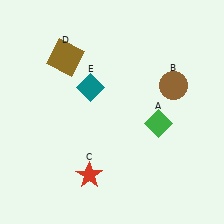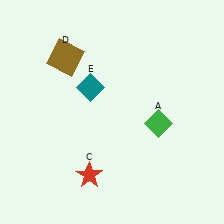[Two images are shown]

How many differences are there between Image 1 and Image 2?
There is 1 difference between the two images.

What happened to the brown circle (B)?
The brown circle (B) was removed in Image 2. It was in the top-right area of Image 1.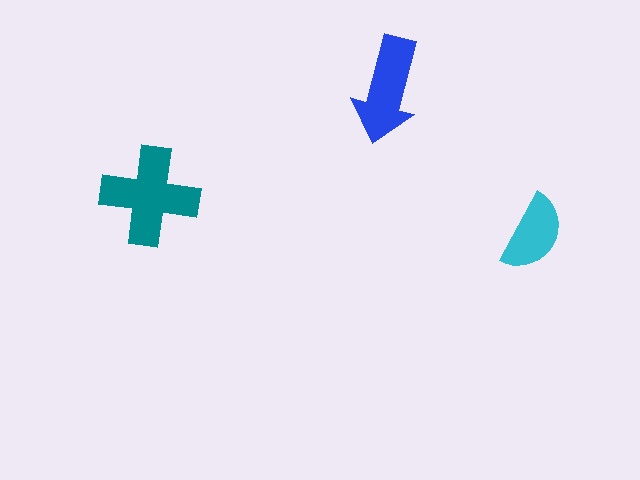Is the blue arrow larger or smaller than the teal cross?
Smaller.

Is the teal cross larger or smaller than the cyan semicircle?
Larger.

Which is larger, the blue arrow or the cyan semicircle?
The blue arrow.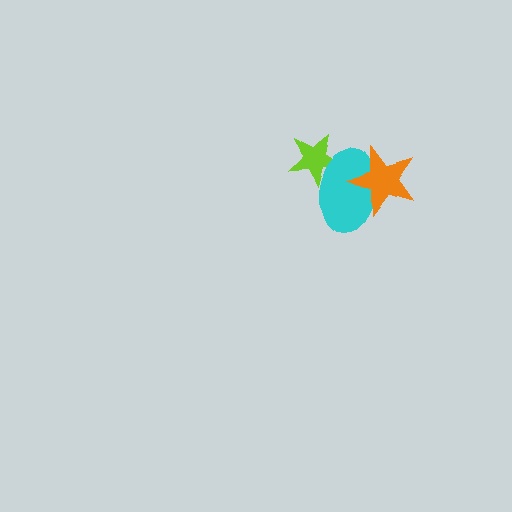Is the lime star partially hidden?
Yes, it is partially covered by another shape.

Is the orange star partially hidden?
No, no other shape covers it.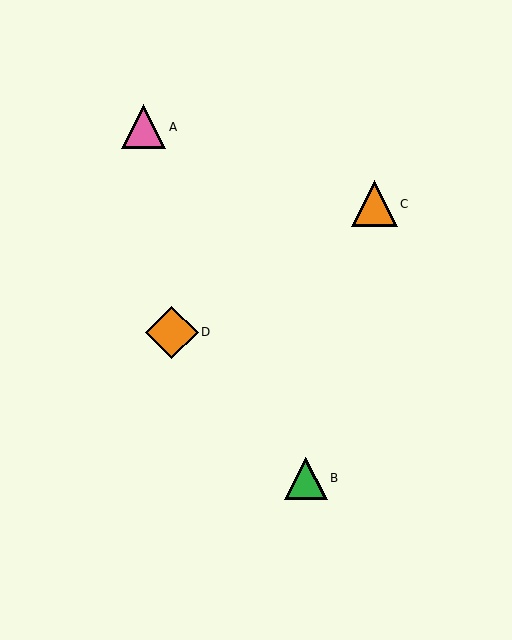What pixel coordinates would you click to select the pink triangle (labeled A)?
Click at (144, 127) to select the pink triangle A.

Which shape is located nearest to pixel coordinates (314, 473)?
The green triangle (labeled B) at (306, 478) is nearest to that location.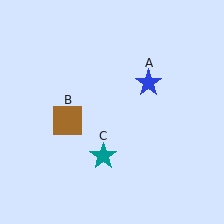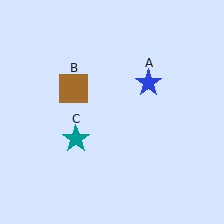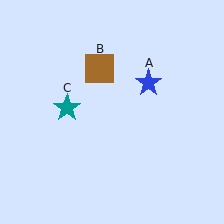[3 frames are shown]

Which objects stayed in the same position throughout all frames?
Blue star (object A) remained stationary.